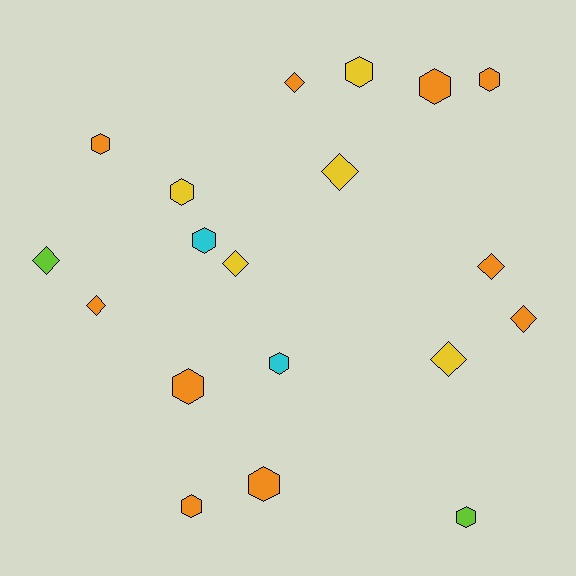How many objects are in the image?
There are 19 objects.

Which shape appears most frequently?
Hexagon, with 11 objects.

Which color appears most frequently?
Orange, with 10 objects.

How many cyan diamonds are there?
There are no cyan diamonds.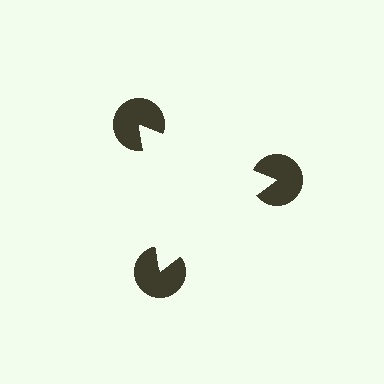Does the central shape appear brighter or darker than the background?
It typically appears slightly brighter than the background, even though no actual brightness change is drawn.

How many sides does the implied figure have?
3 sides.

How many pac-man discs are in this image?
There are 3 — one at each vertex of the illusory triangle.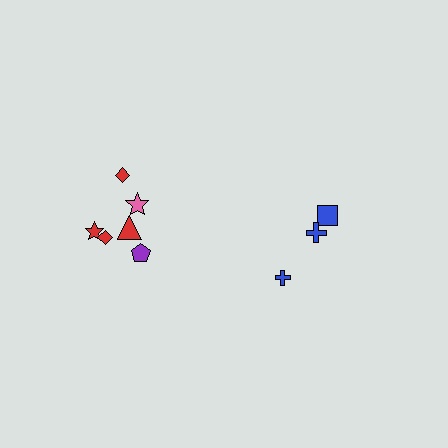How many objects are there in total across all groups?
There are 9 objects.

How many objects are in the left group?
There are 6 objects.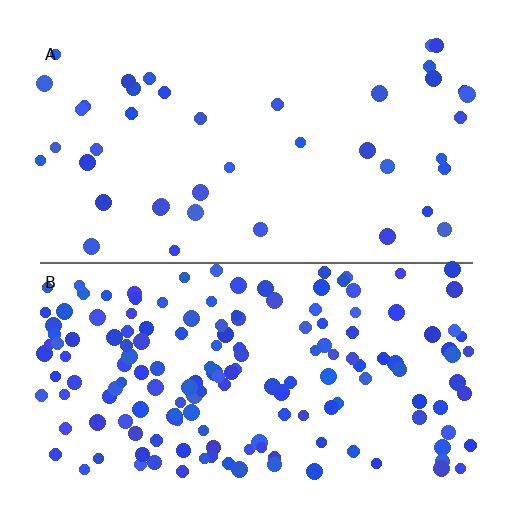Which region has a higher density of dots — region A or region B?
B (the bottom).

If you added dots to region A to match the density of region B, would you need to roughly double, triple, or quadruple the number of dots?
Approximately quadruple.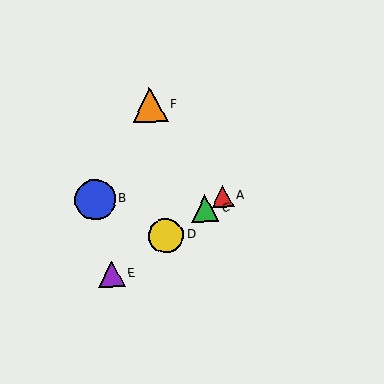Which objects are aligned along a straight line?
Objects A, C, D, E are aligned along a straight line.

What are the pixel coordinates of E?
Object E is at (111, 274).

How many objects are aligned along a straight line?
4 objects (A, C, D, E) are aligned along a straight line.